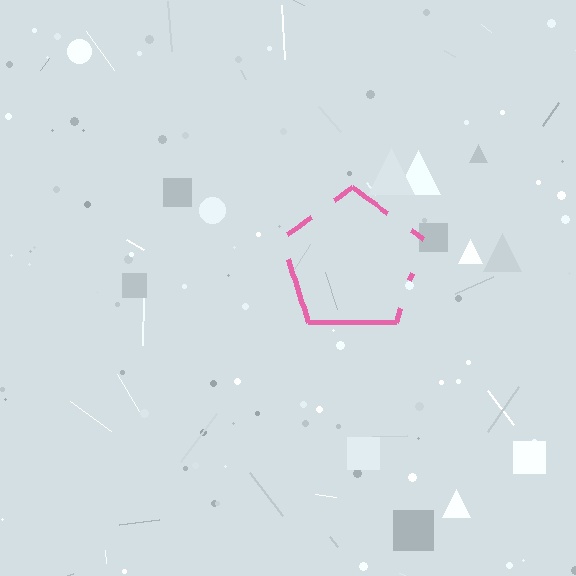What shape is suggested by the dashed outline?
The dashed outline suggests a pentagon.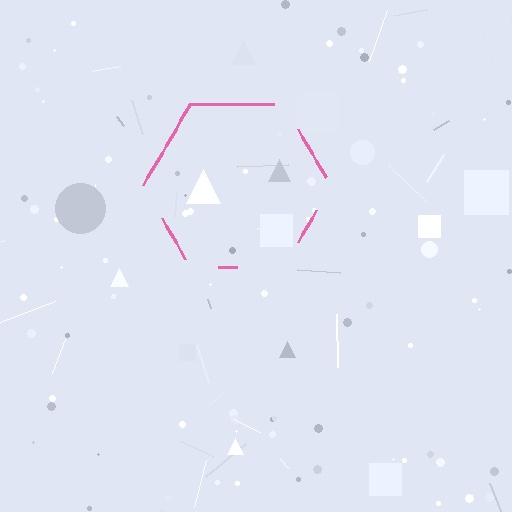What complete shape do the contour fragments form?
The contour fragments form a hexagon.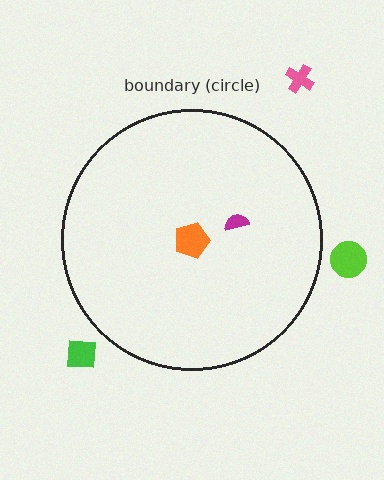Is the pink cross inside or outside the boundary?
Outside.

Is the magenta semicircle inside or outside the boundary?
Inside.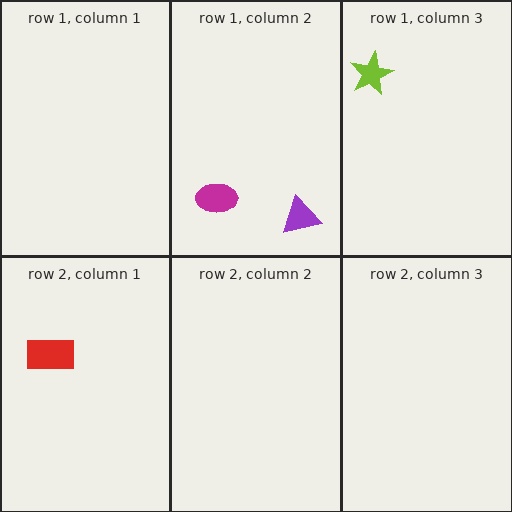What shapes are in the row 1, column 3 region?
The lime star.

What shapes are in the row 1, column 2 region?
The magenta ellipse, the purple triangle.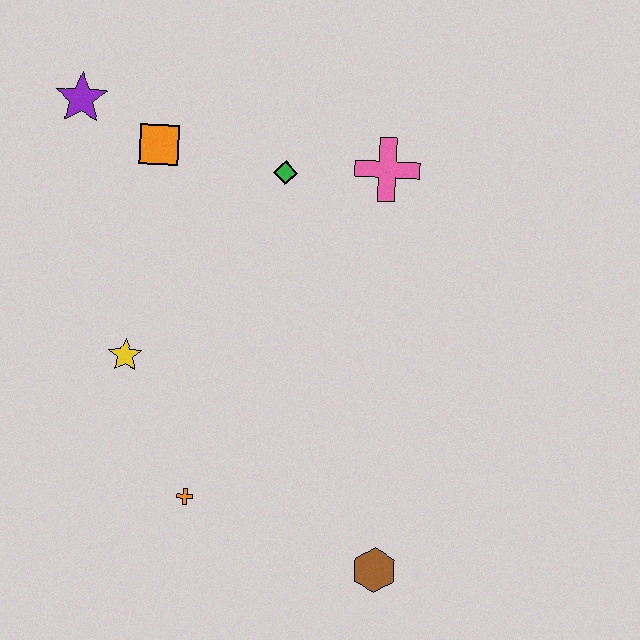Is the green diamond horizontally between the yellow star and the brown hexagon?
Yes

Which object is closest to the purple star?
The orange square is closest to the purple star.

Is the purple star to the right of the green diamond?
No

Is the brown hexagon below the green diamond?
Yes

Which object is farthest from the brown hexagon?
The purple star is farthest from the brown hexagon.